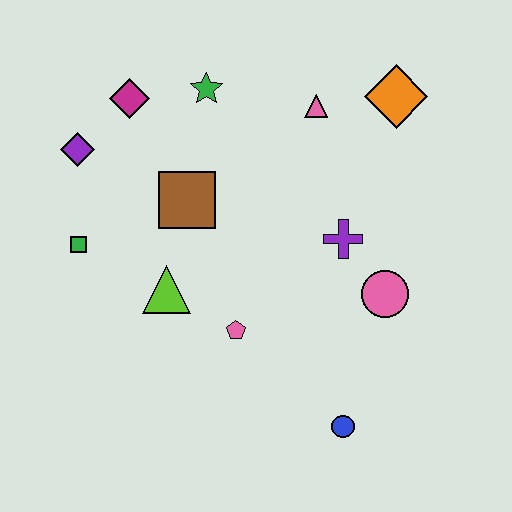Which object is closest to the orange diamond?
The pink triangle is closest to the orange diamond.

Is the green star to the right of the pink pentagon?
No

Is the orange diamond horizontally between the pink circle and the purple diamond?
No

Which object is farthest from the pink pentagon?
The orange diamond is farthest from the pink pentagon.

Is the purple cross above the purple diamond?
No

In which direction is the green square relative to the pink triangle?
The green square is to the left of the pink triangle.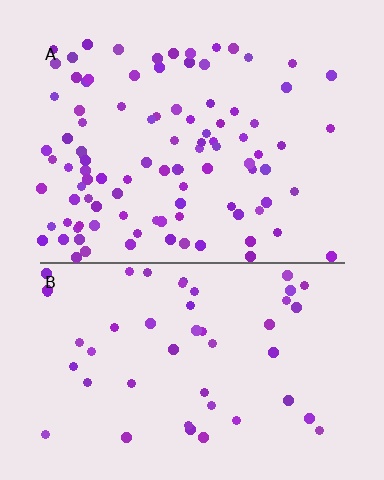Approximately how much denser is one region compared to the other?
Approximately 2.0× — region A over region B.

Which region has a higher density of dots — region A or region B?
A (the top).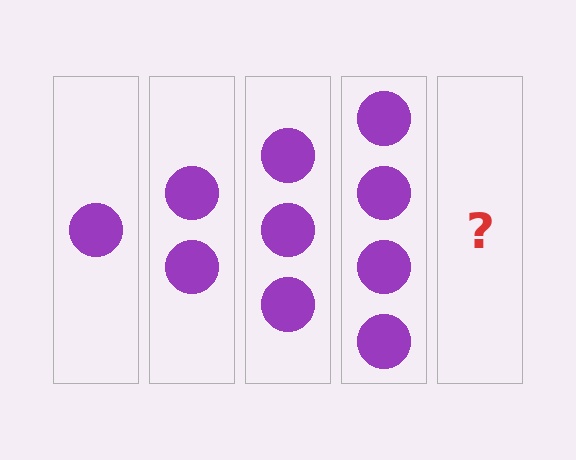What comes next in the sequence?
The next element should be 5 circles.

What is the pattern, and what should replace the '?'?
The pattern is that each step adds one more circle. The '?' should be 5 circles.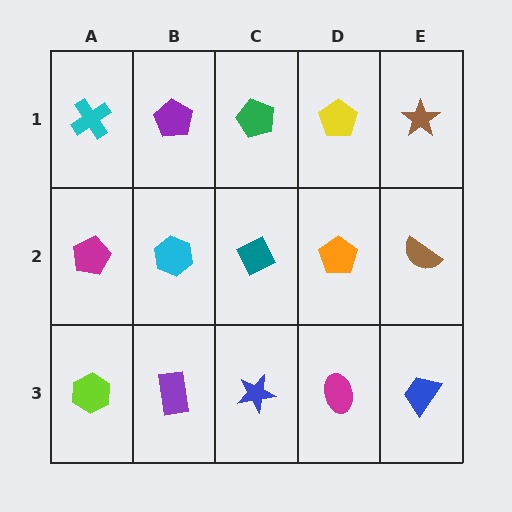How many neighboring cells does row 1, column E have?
2.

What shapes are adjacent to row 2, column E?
A brown star (row 1, column E), a blue trapezoid (row 3, column E), an orange pentagon (row 2, column D).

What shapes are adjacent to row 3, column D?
An orange pentagon (row 2, column D), a blue star (row 3, column C), a blue trapezoid (row 3, column E).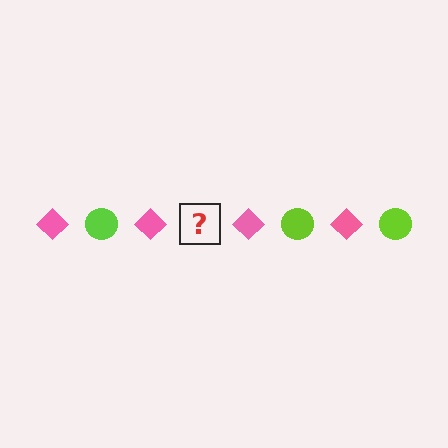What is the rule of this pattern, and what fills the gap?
The rule is that the pattern alternates between pink diamond and lime circle. The gap should be filled with a lime circle.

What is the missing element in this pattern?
The missing element is a lime circle.